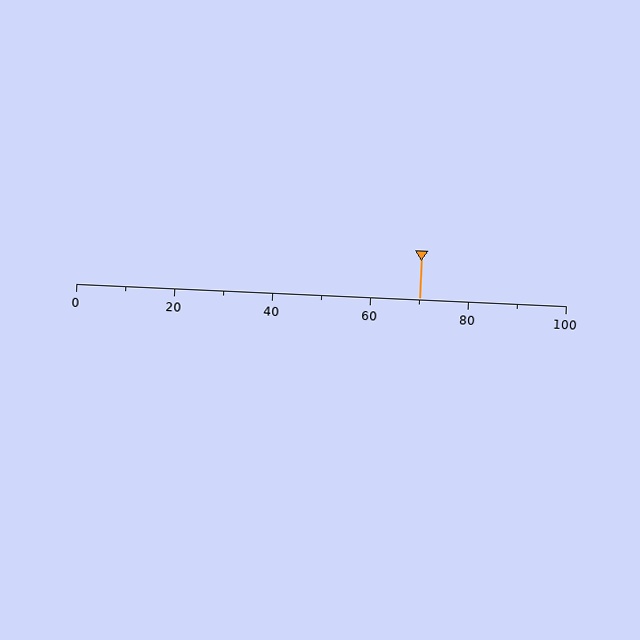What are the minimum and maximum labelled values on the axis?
The axis runs from 0 to 100.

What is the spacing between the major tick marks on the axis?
The major ticks are spaced 20 apart.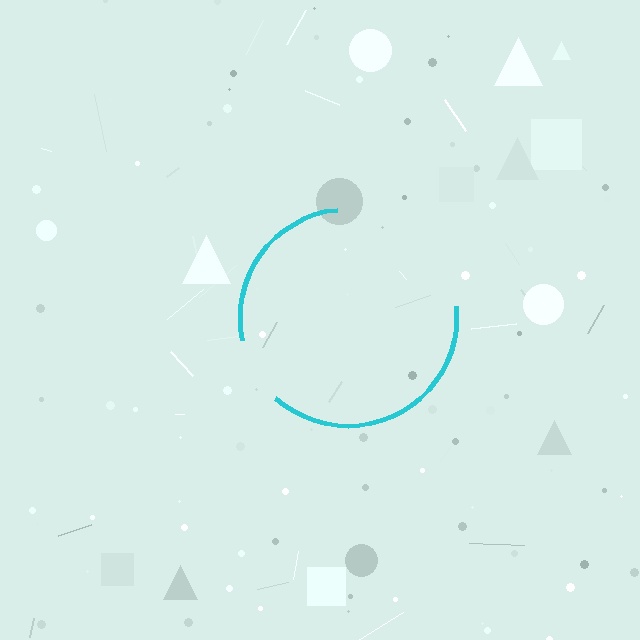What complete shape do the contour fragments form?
The contour fragments form a circle.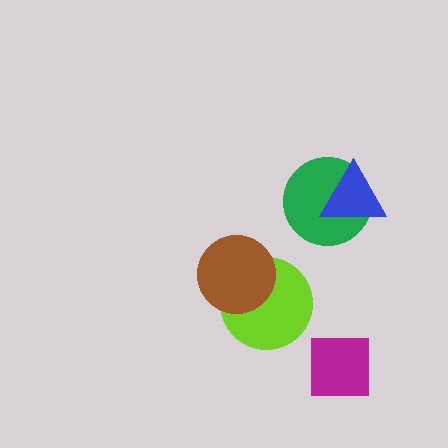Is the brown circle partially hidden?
No, no other shape covers it.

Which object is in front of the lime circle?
The brown circle is in front of the lime circle.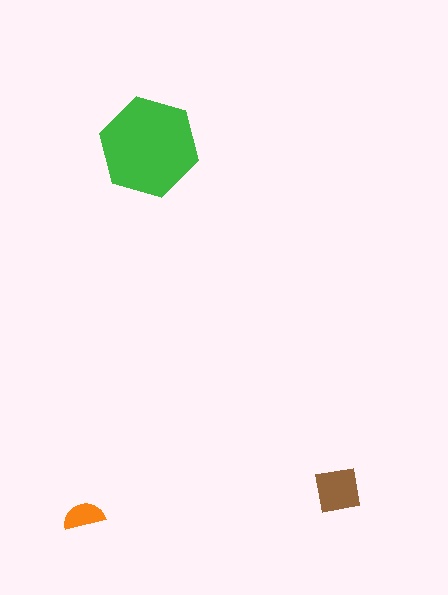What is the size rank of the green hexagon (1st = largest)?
1st.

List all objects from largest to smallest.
The green hexagon, the brown square, the orange semicircle.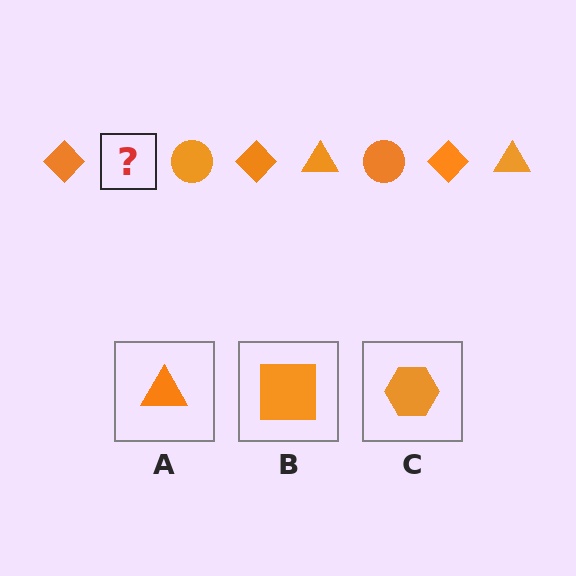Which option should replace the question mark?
Option A.